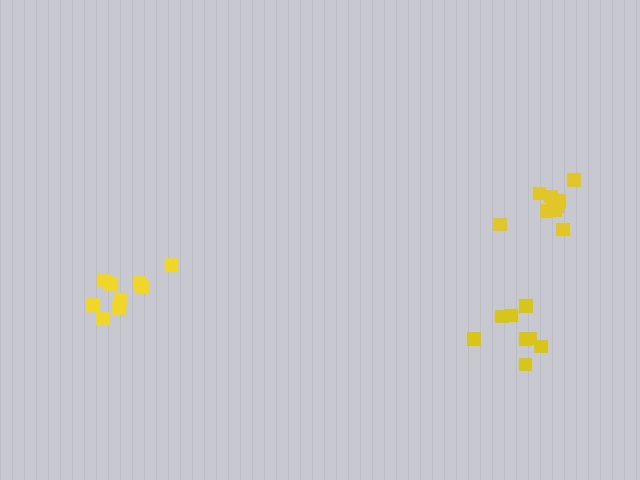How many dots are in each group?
Group 1: 11 dots, Group 2: 9 dots, Group 3: 8 dots (28 total).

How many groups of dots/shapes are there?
There are 3 groups.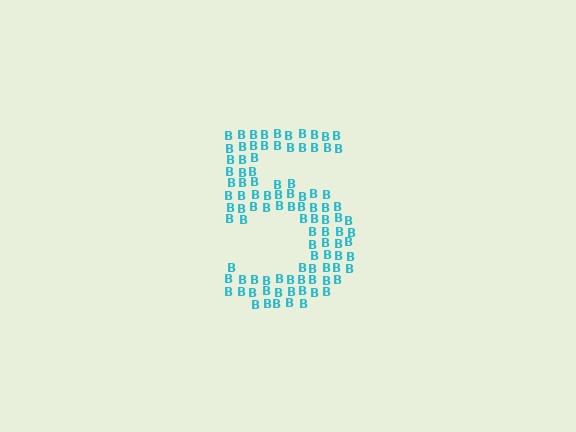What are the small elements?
The small elements are letter B's.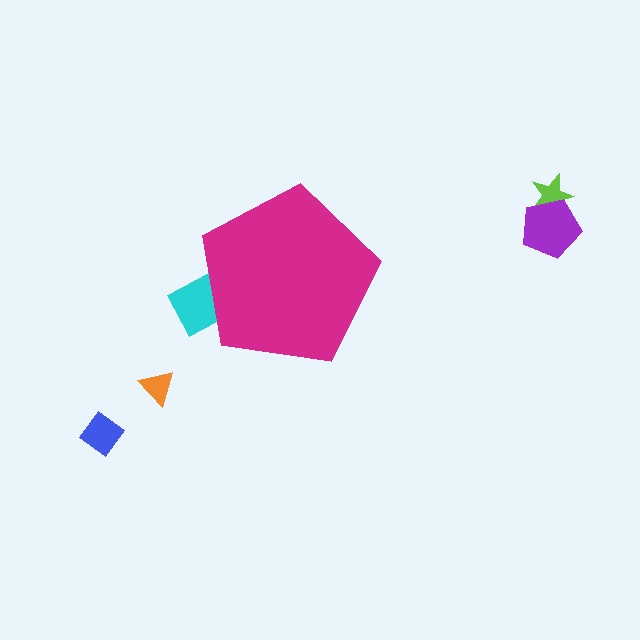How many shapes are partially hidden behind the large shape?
1 shape is partially hidden.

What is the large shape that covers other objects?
A magenta pentagon.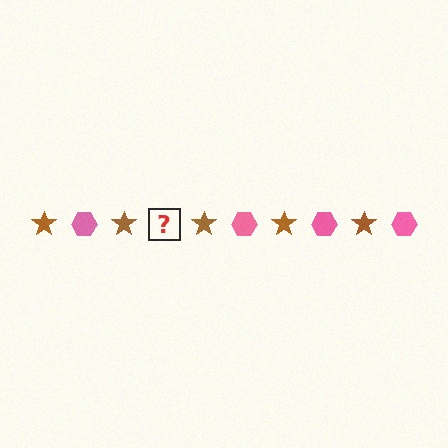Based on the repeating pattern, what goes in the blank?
The blank should be a pink hexagon.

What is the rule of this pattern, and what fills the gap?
The rule is that the pattern alternates between brown star and pink hexagon. The gap should be filled with a pink hexagon.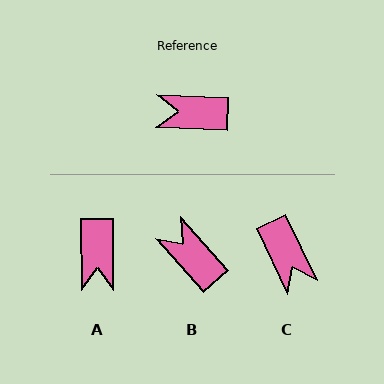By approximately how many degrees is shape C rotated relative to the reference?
Approximately 117 degrees counter-clockwise.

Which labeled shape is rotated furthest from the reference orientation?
C, about 117 degrees away.